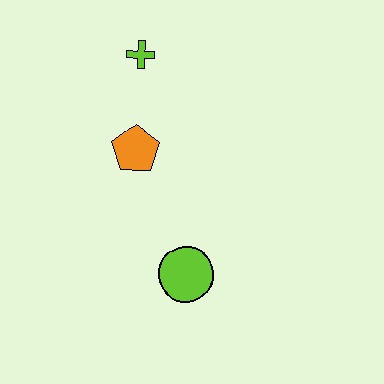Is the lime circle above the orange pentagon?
No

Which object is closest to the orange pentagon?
The lime cross is closest to the orange pentagon.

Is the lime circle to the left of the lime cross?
No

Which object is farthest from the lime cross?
The lime circle is farthest from the lime cross.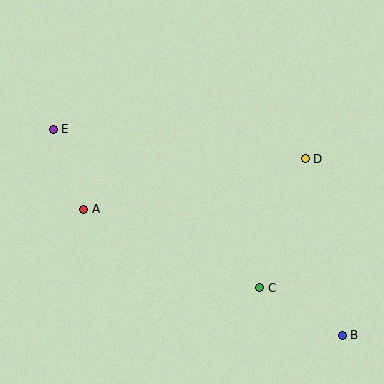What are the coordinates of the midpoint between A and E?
The midpoint between A and E is at (68, 169).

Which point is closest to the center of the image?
Point A at (84, 209) is closest to the center.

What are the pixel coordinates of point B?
Point B is at (342, 335).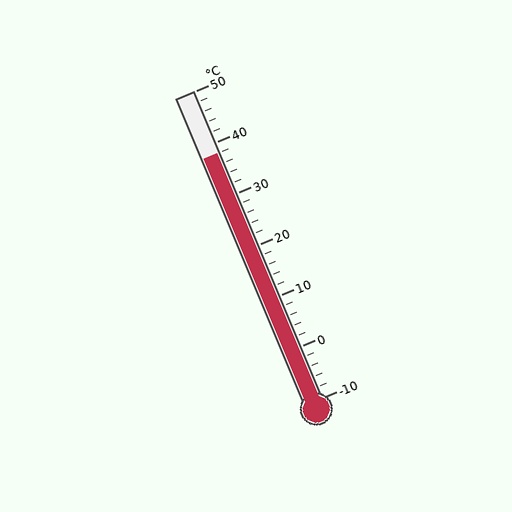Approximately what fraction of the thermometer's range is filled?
The thermometer is filled to approximately 80% of its range.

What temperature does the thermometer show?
The thermometer shows approximately 38°C.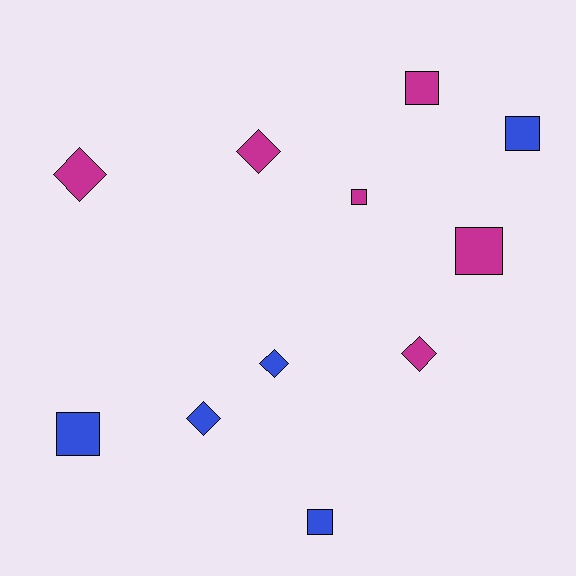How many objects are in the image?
There are 11 objects.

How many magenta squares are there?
There are 3 magenta squares.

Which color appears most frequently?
Magenta, with 6 objects.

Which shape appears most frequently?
Square, with 6 objects.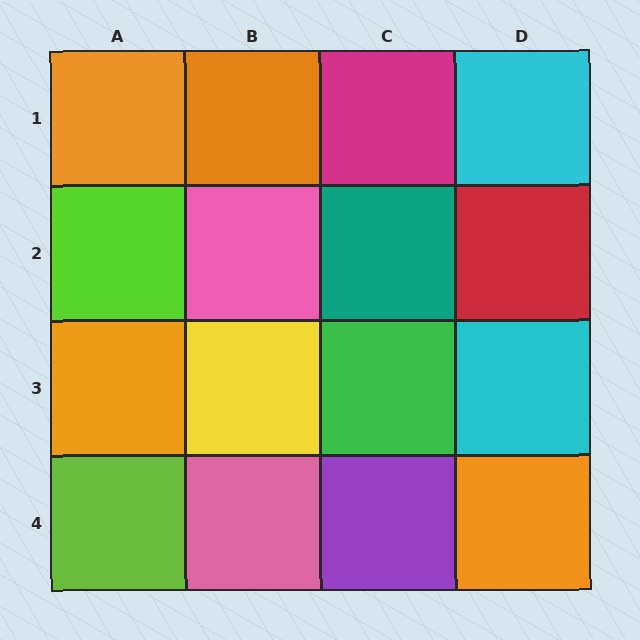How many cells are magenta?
1 cell is magenta.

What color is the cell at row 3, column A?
Orange.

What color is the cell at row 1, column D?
Cyan.